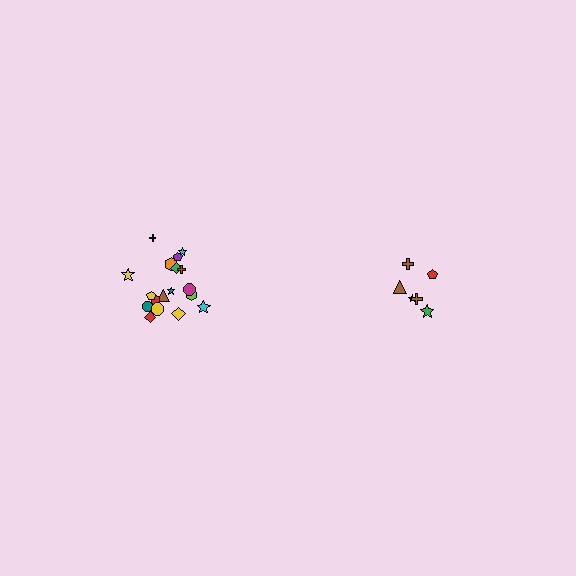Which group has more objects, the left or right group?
The left group.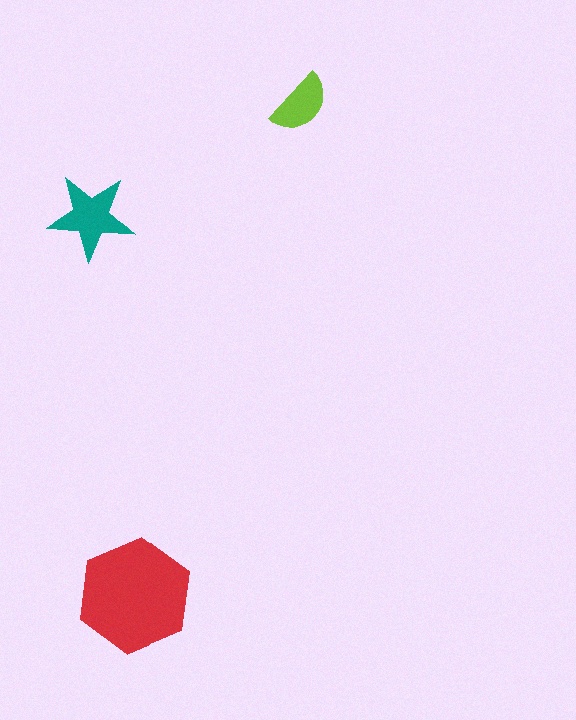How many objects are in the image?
There are 3 objects in the image.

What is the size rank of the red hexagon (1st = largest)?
1st.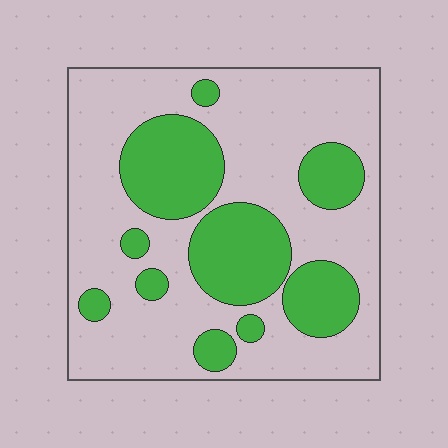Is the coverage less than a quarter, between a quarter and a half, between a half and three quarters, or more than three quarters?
Between a quarter and a half.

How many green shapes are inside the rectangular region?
10.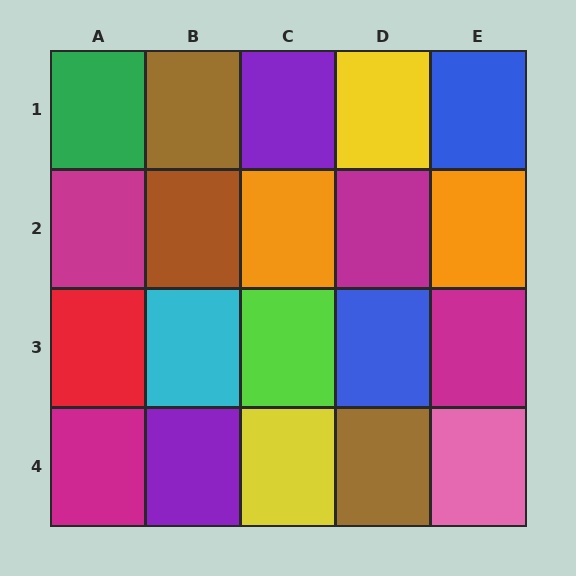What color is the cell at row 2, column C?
Orange.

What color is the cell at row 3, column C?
Lime.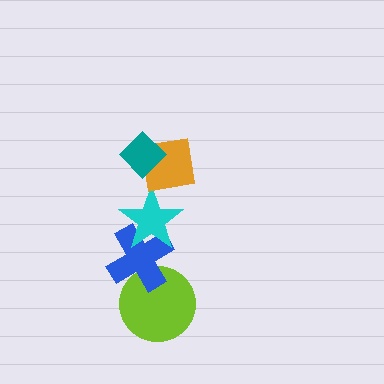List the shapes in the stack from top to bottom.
From top to bottom: the teal diamond, the orange square, the cyan star, the blue cross, the lime circle.